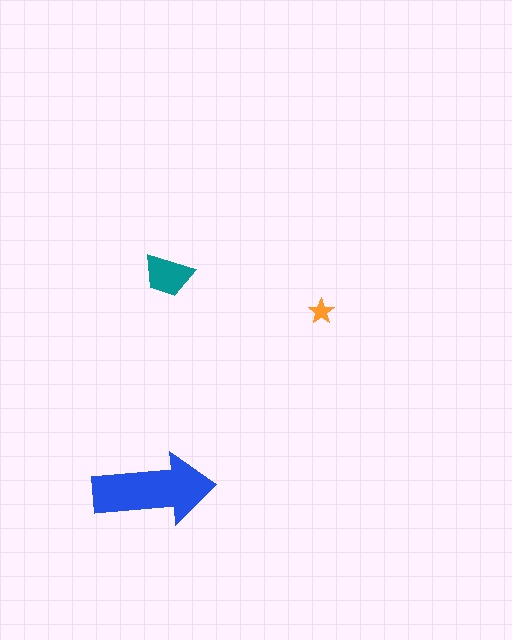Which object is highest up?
The teal trapezoid is topmost.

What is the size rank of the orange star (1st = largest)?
3rd.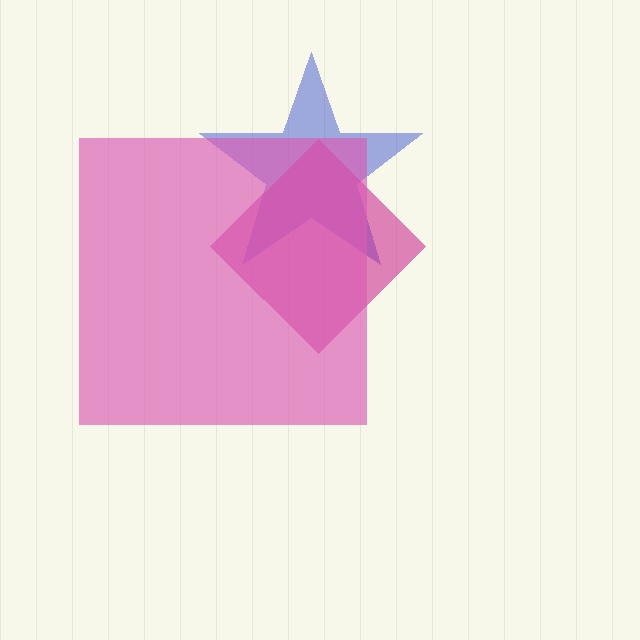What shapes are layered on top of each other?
The layered shapes are: a blue star, a magenta diamond, a pink square.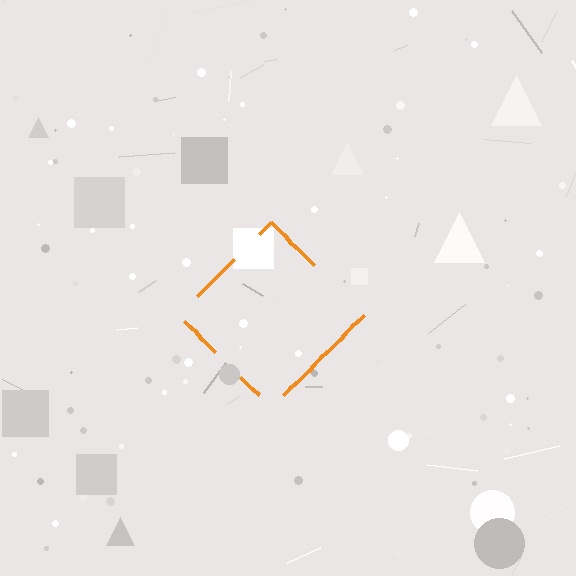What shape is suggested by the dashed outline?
The dashed outline suggests a diamond.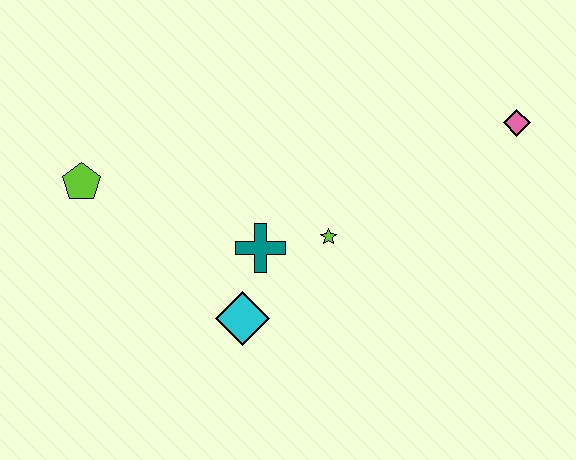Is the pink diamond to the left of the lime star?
No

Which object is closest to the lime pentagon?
The teal cross is closest to the lime pentagon.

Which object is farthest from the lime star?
The lime pentagon is farthest from the lime star.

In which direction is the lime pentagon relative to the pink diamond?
The lime pentagon is to the left of the pink diamond.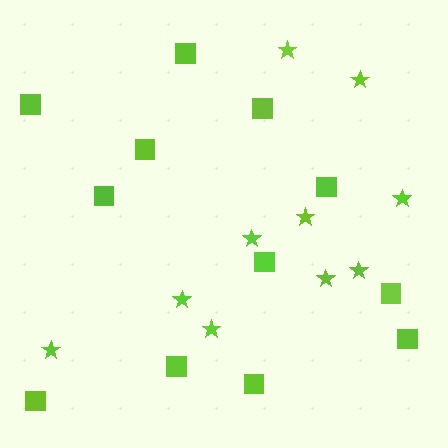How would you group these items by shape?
There are 2 groups: one group of stars (10) and one group of squares (12).